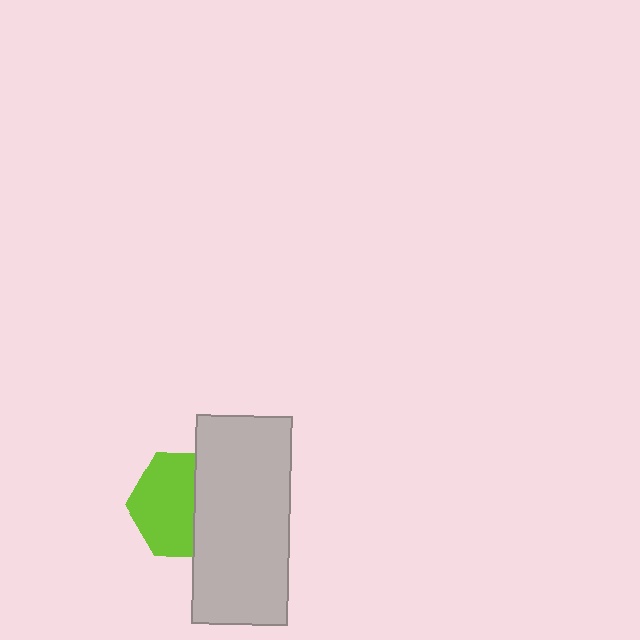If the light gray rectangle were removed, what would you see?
You would see the complete lime hexagon.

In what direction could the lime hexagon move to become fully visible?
The lime hexagon could move left. That would shift it out from behind the light gray rectangle entirely.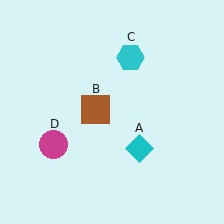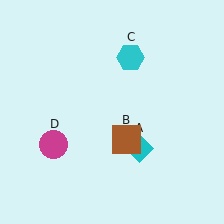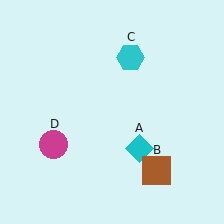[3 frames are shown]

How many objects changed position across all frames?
1 object changed position: brown square (object B).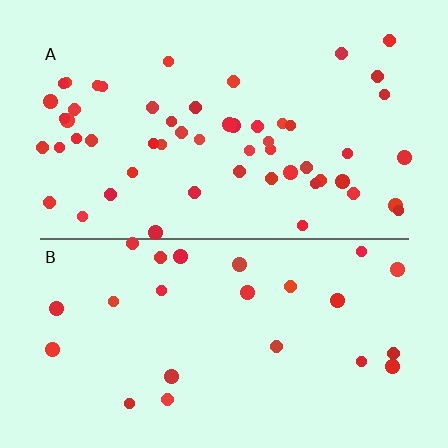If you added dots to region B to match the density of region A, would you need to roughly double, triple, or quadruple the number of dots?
Approximately double.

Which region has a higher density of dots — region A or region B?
A (the top).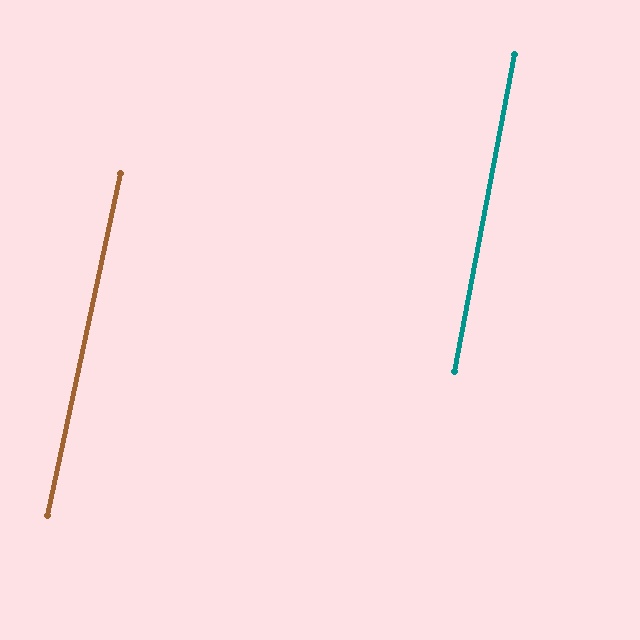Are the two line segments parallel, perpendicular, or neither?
Parallel — their directions differ by only 1.3°.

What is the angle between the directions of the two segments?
Approximately 1 degree.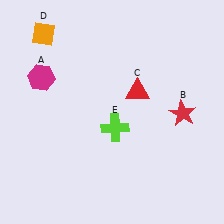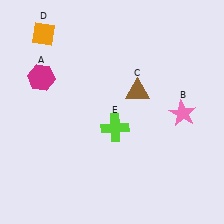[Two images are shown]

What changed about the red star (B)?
In Image 1, B is red. In Image 2, it changed to pink.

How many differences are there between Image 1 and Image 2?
There are 2 differences between the two images.